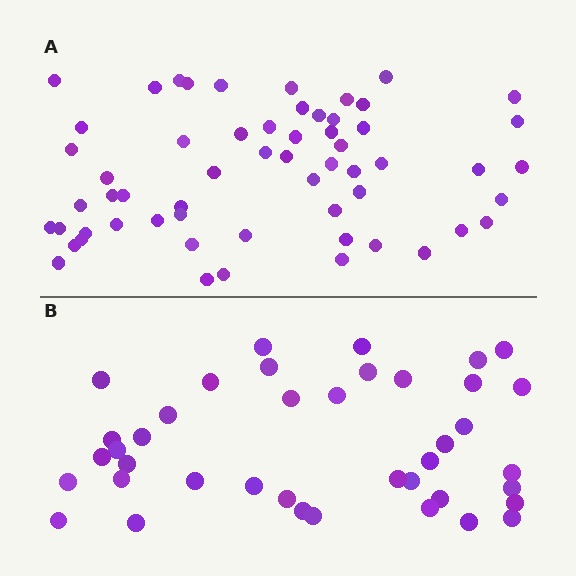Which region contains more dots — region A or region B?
Region A (the top region) has more dots.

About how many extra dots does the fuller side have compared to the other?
Region A has approximately 20 more dots than region B.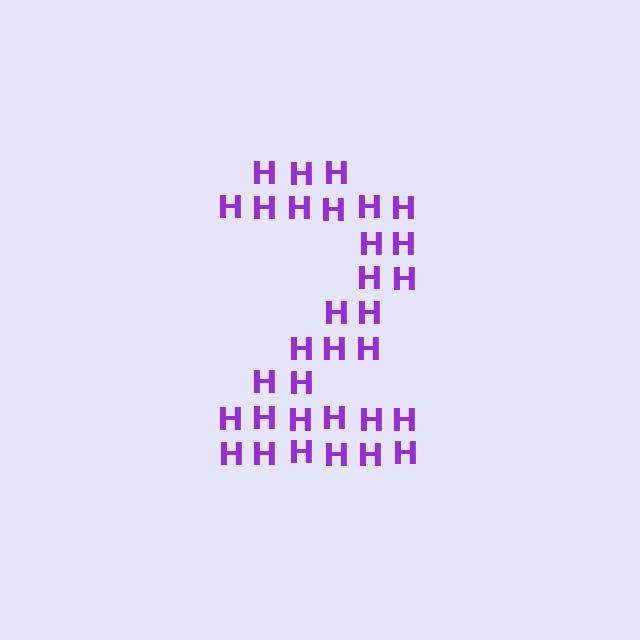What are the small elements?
The small elements are letter H's.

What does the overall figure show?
The overall figure shows the digit 2.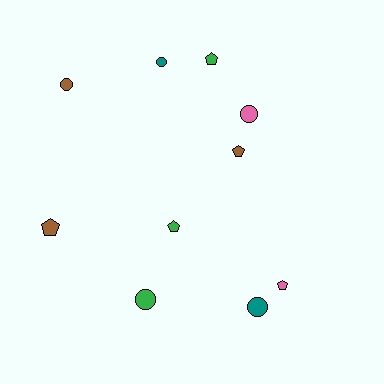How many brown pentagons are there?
There are 2 brown pentagons.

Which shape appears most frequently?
Circle, with 5 objects.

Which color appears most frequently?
Green, with 3 objects.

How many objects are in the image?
There are 10 objects.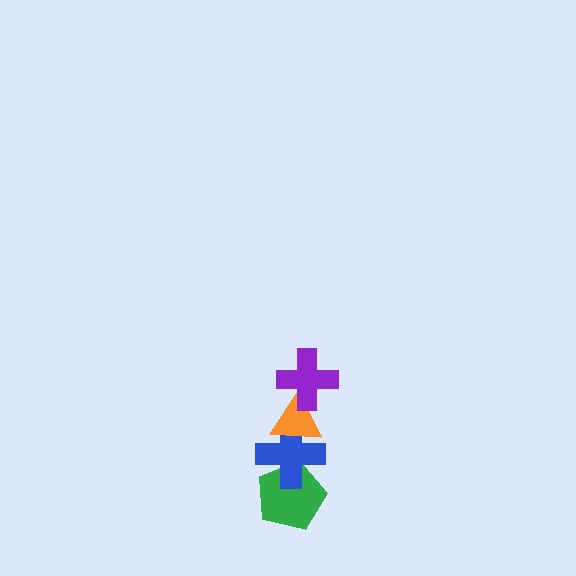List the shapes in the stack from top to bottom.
From top to bottom: the purple cross, the orange triangle, the blue cross, the green pentagon.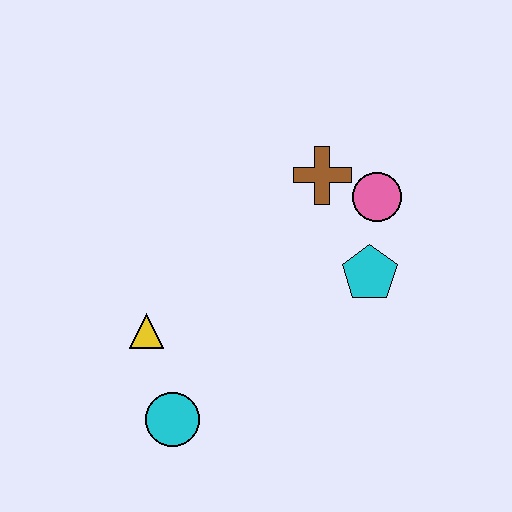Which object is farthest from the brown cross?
The cyan circle is farthest from the brown cross.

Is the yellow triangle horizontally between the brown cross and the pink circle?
No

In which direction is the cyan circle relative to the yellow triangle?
The cyan circle is below the yellow triangle.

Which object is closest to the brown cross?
The pink circle is closest to the brown cross.